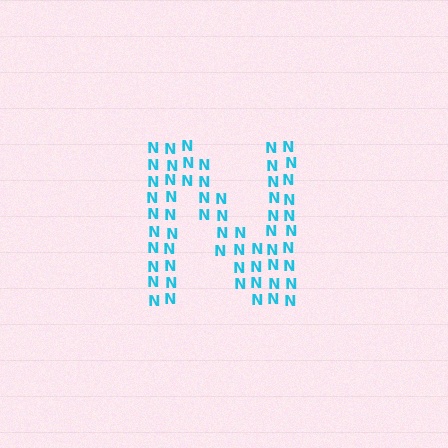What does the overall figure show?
The overall figure shows the letter N.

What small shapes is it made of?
It is made of small letter N's.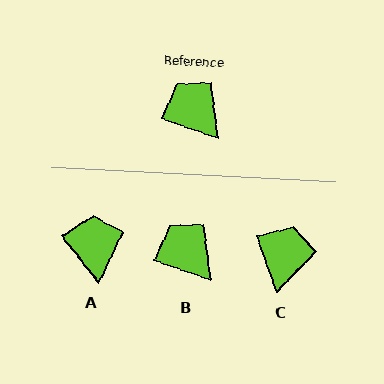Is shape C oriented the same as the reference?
No, it is off by about 51 degrees.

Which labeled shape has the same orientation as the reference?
B.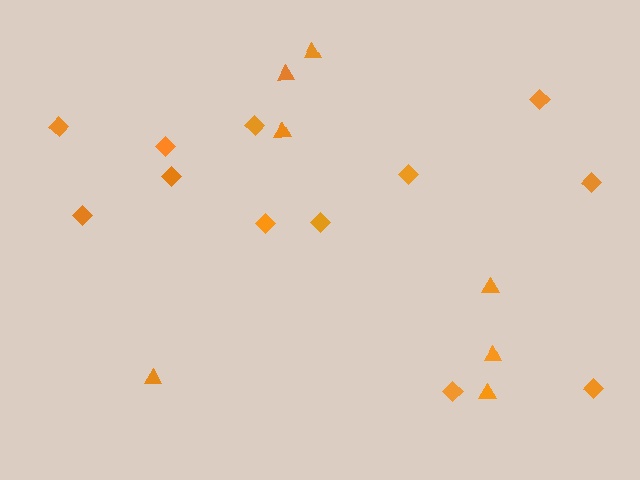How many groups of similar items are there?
There are 2 groups: one group of diamonds (12) and one group of triangles (7).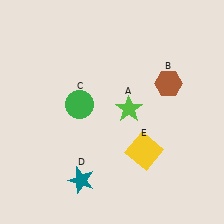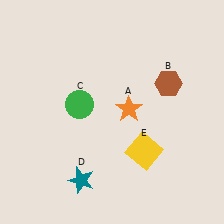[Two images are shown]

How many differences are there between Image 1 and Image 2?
There is 1 difference between the two images.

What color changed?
The star (A) changed from lime in Image 1 to orange in Image 2.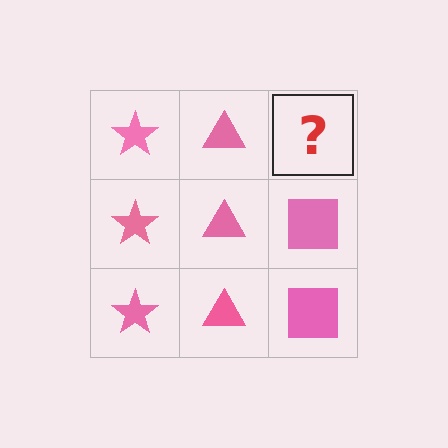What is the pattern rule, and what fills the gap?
The rule is that each column has a consistent shape. The gap should be filled with a pink square.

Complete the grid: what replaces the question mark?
The question mark should be replaced with a pink square.